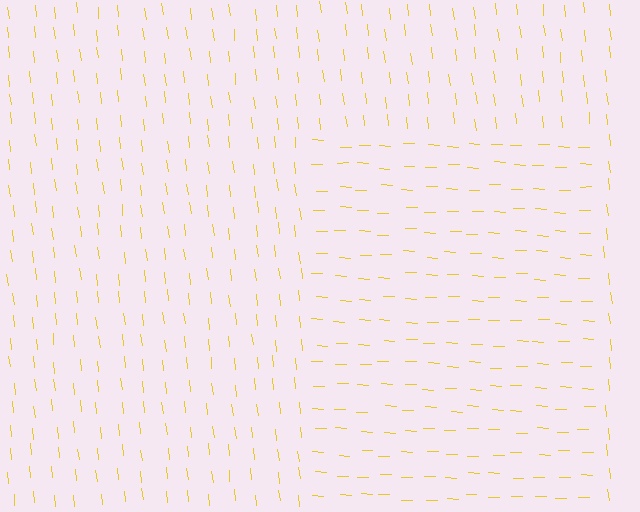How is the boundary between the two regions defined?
The boundary is defined purely by a change in line orientation (approximately 81 degrees difference). All lines are the same color and thickness.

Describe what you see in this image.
The image is filled with small yellow line segments. A rectangle region in the image has lines oriented differently from the surrounding lines, creating a visible texture boundary.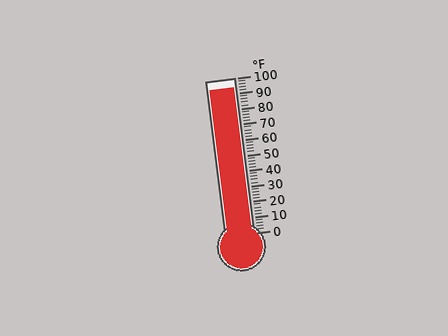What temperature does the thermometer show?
The thermometer shows approximately 94°F.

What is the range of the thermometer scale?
The thermometer scale ranges from 0°F to 100°F.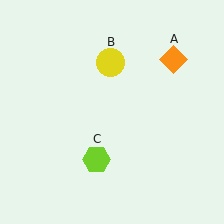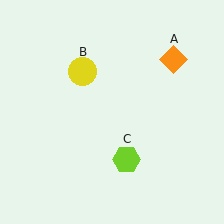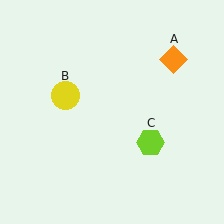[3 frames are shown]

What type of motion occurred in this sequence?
The yellow circle (object B), lime hexagon (object C) rotated counterclockwise around the center of the scene.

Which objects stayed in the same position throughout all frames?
Orange diamond (object A) remained stationary.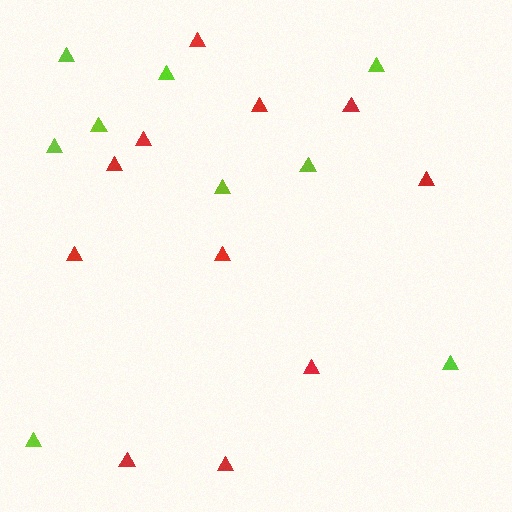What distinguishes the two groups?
There are 2 groups: one group of lime triangles (9) and one group of red triangles (11).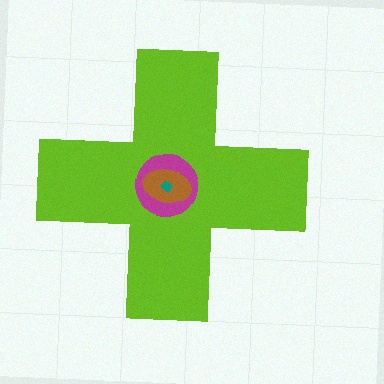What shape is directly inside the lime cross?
The magenta circle.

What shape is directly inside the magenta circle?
The brown ellipse.